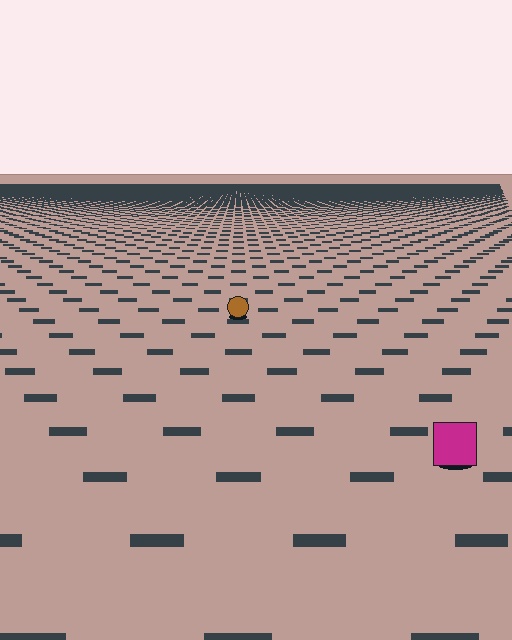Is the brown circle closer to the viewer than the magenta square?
No. The magenta square is closer — you can tell from the texture gradient: the ground texture is coarser near it.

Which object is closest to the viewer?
The magenta square is closest. The texture marks near it are larger and more spread out.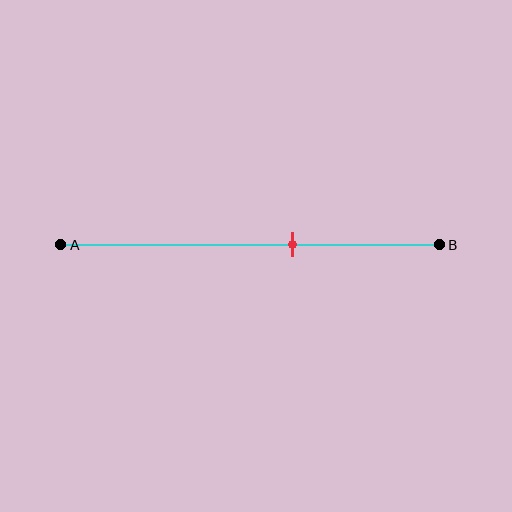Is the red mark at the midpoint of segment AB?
No, the mark is at about 60% from A, not at the 50% midpoint.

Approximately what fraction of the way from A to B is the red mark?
The red mark is approximately 60% of the way from A to B.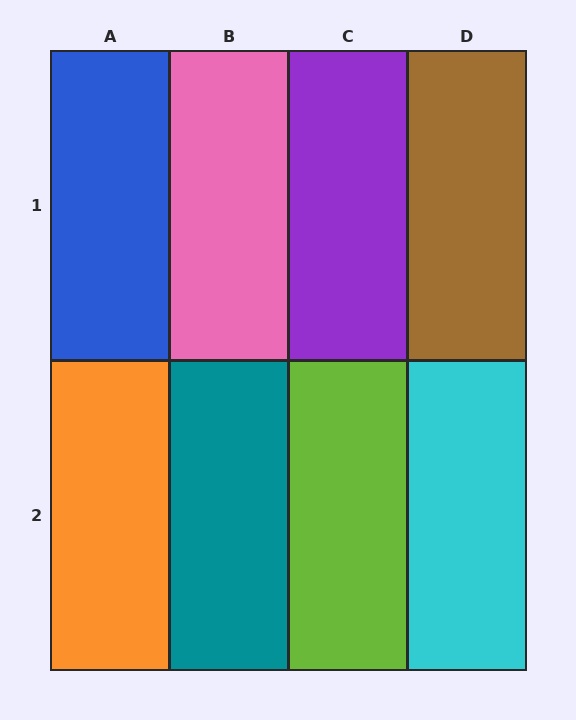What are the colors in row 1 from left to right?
Blue, pink, purple, brown.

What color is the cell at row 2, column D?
Cyan.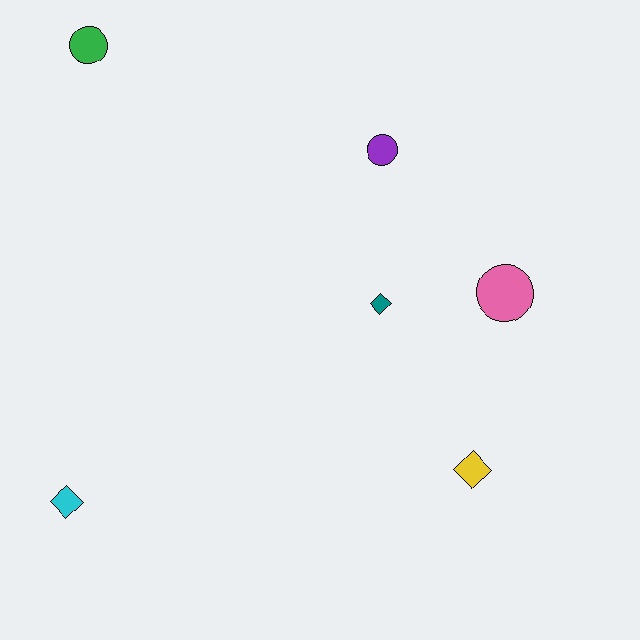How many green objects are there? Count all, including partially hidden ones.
There is 1 green object.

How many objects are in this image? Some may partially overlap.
There are 6 objects.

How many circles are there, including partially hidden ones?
There are 3 circles.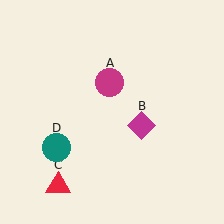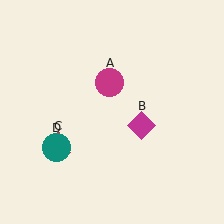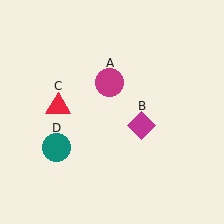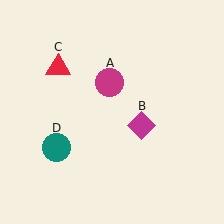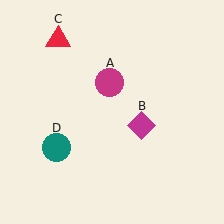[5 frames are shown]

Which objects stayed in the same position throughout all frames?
Magenta circle (object A) and magenta diamond (object B) and teal circle (object D) remained stationary.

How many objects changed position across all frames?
1 object changed position: red triangle (object C).